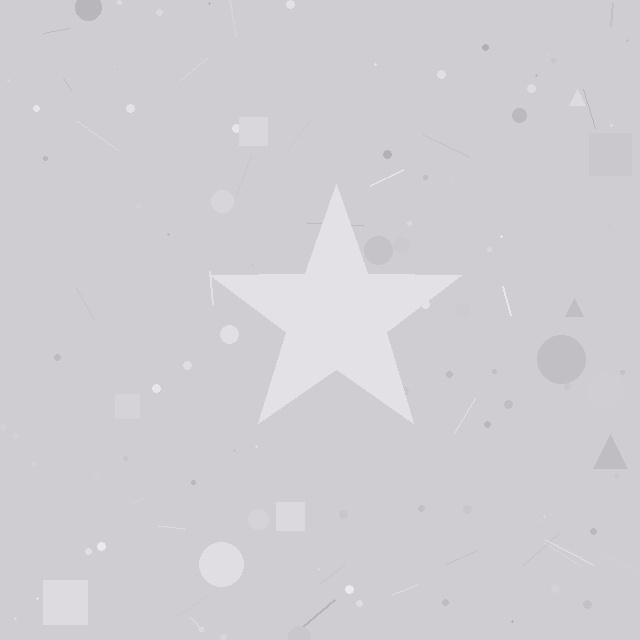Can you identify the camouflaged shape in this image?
The camouflaged shape is a star.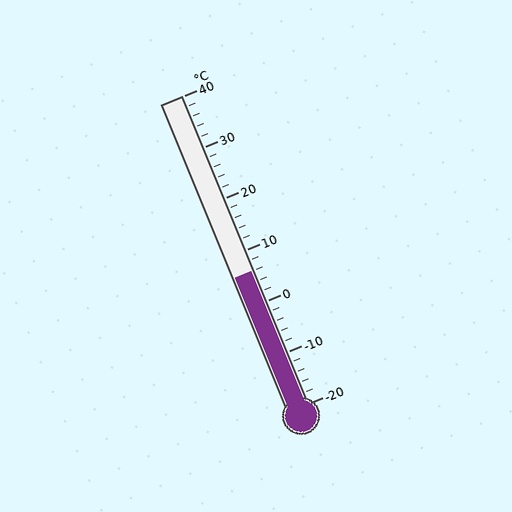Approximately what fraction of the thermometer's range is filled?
The thermometer is filled to approximately 45% of its range.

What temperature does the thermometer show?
The thermometer shows approximately 6°C.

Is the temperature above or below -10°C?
The temperature is above -10°C.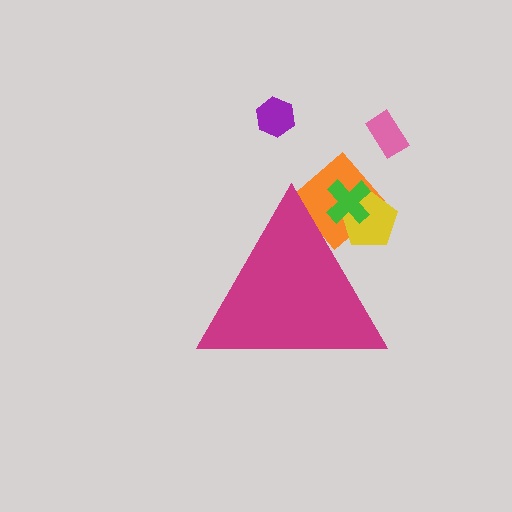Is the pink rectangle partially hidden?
No, the pink rectangle is fully visible.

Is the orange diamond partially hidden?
Yes, the orange diamond is partially hidden behind the magenta triangle.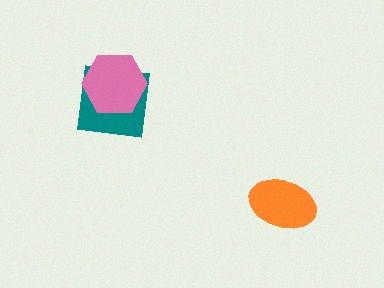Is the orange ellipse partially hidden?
No, no other shape covers it.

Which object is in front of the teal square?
The pink hexagon is in front of the teal square.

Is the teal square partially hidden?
Yes, it is partially covered by another shape.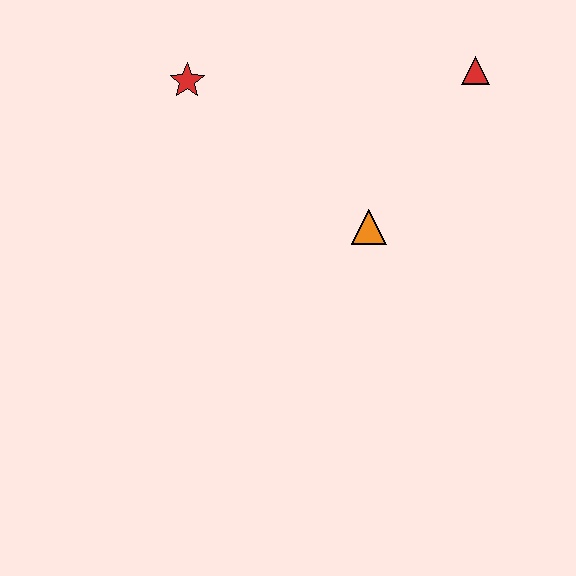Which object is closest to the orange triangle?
The red triangle is closest to the orange triangle.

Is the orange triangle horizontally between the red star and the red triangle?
Yes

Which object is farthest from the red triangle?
The red star is farthest from the red triangle.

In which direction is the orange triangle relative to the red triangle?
The orange triangle is below the red triangle.